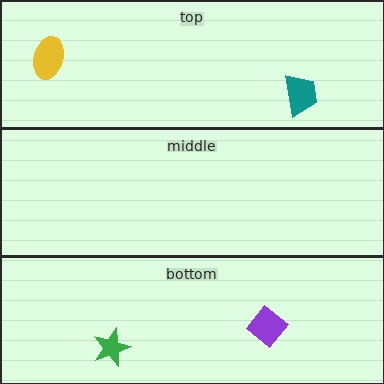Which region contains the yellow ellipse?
The top region.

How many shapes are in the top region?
2.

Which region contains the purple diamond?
The bottom region.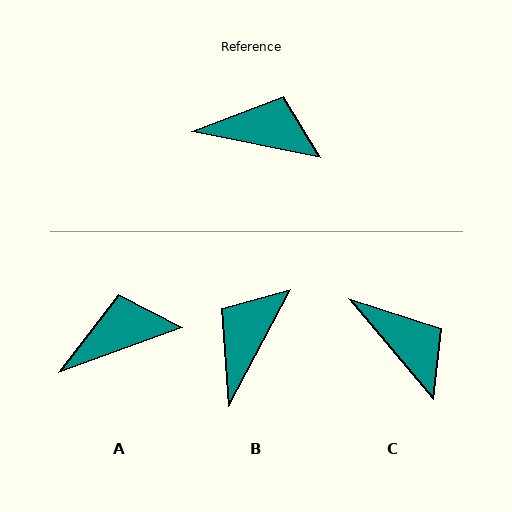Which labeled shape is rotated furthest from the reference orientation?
B, about 74 degrees away.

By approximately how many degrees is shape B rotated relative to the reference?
Approximately 74 degrees counter-clockwise.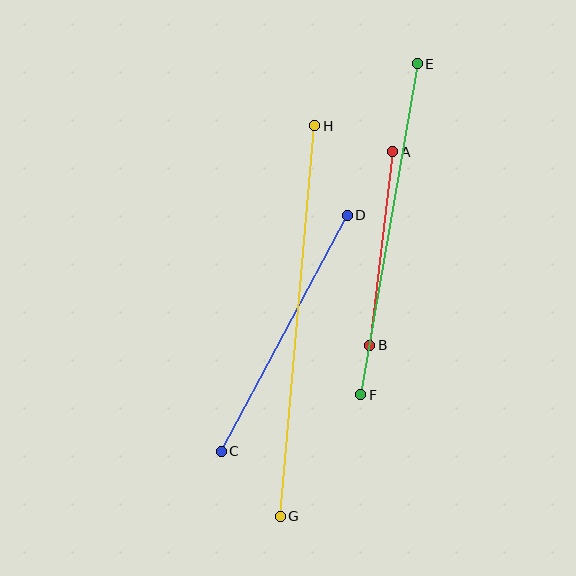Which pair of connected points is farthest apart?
Points G and H are farthest apart.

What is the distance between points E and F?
The distance is approximately 336 pixels.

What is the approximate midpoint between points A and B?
The midpoint is at approximately (381, 248) pixels.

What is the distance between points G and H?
The distance is approximately 392 pixels.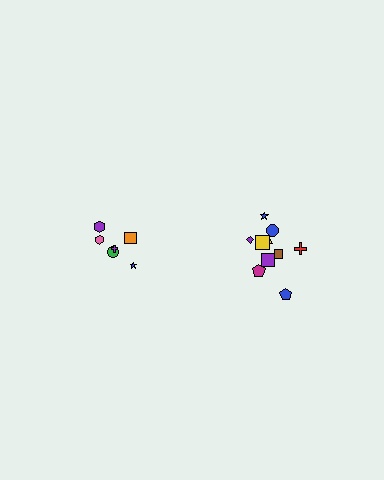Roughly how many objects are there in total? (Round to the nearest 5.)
Roughly 15 objects in total.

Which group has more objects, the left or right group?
The right group.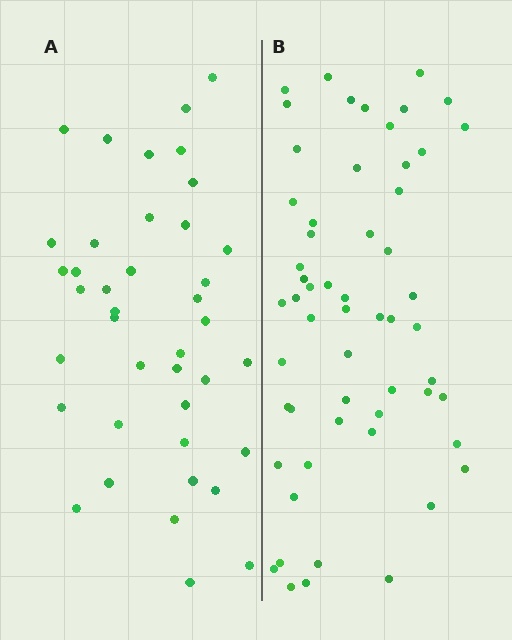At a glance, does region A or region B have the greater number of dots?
Region B (the right region) has more dots.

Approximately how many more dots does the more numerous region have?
Region B has approximately 15 more dots than region A.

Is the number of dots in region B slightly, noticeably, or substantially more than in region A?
Region B has noticeably more, but not dramatically so. The ratio is roughly 1.4 to 1.